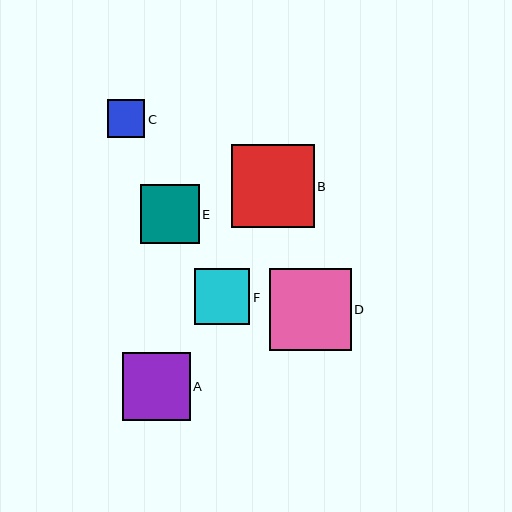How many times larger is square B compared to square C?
Square B is approximately 2.2 times the size of square C.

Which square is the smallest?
Square C is the smallest with a size of approximately 38 pixels.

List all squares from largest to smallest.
From largest to smallest: B, D, A, E, F, C.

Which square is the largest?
Square B is the largest with a size of approximately 83 pixels.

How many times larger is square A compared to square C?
Square A is approximately 1.8 times the size of square C.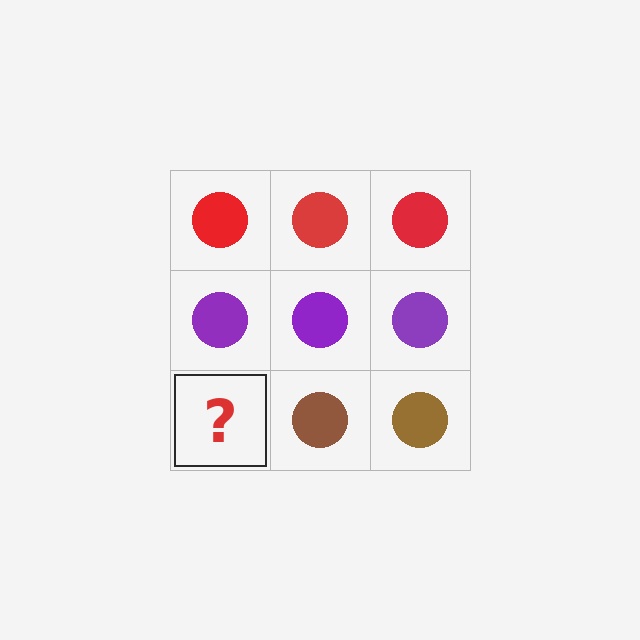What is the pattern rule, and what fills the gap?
The rule is that each row has a consistent color. The gap should be filled with a brown circle.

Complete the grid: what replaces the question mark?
The question mark should be replaced with a brown circle.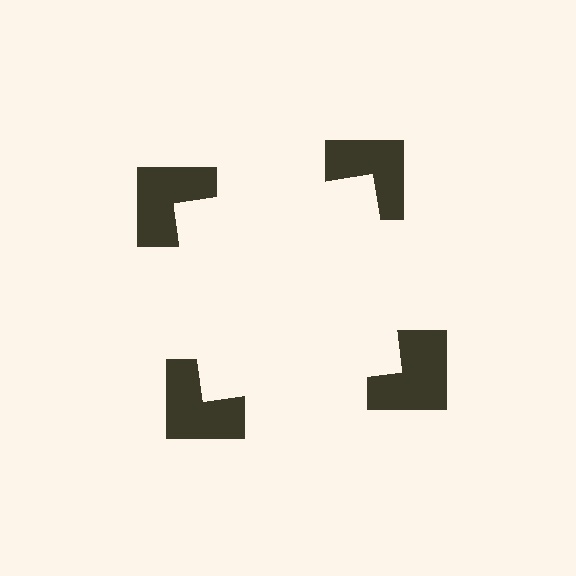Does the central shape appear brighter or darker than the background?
It typically appears slightly brighter than the background, even though no actual brightness change is drawn.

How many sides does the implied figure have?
4 sides.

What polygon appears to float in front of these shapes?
An illusory square — its edges are inferred from the aligned wedge cuts in the notched squares, not physically drawn.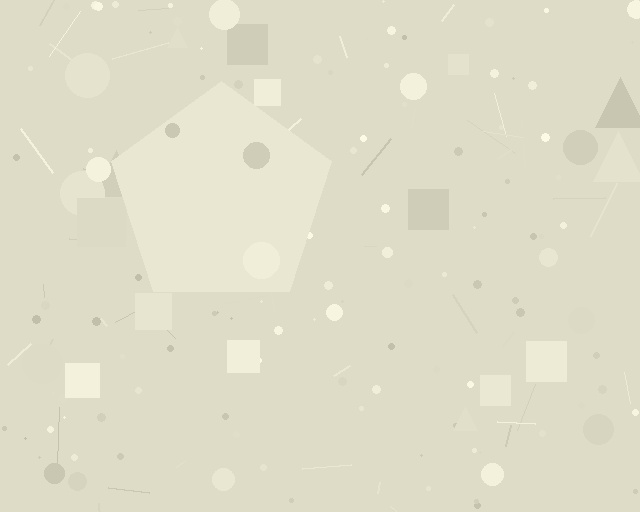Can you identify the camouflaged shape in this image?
The camouflaged shape is a pentagon.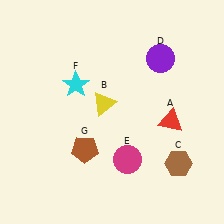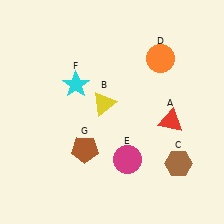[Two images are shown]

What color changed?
The circle (D) changed from purple in Image 1 to orange in Image 2.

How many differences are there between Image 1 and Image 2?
There is 1 difference between the two images.